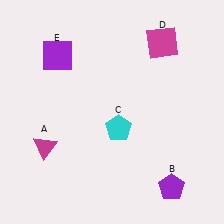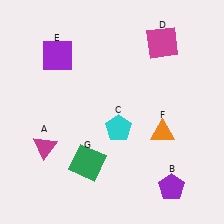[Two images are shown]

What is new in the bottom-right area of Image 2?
An orange triangle (F) was added in the bottom-right area of Image 2.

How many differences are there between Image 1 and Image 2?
There are 2 differences between the two images.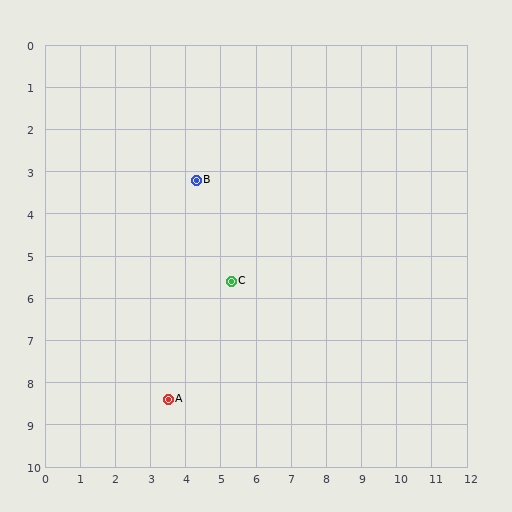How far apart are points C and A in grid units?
Points C and A are about 3.3 grid units apart.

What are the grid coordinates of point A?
Point A is at approximately (3.5, 8.4).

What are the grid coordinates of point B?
Point B is at approximately (4.3, 3.2).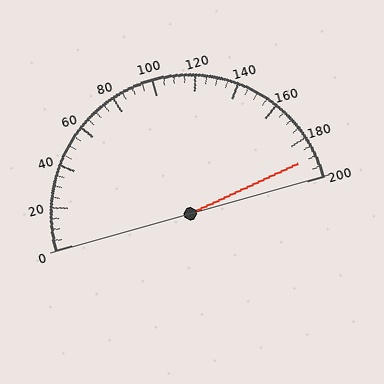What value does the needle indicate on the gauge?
The needle indicates approximately 190.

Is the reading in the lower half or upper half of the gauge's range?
The reading is in the upper half of the range (0 to 200).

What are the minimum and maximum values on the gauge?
The gauge ranges from 0 to 200.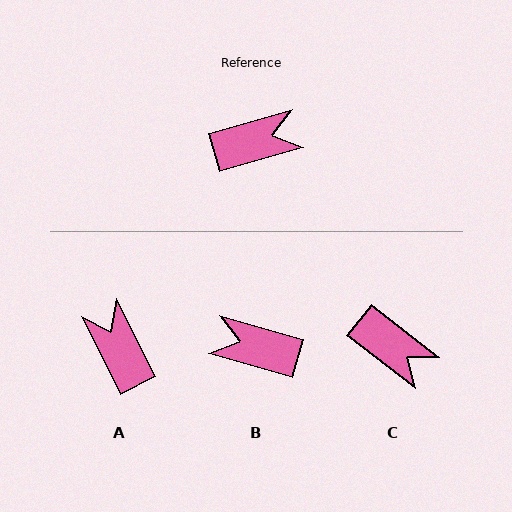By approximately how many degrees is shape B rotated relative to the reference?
Approximately 148 degrees counter-clockwise.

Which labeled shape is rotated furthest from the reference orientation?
B, about 148 degrees away.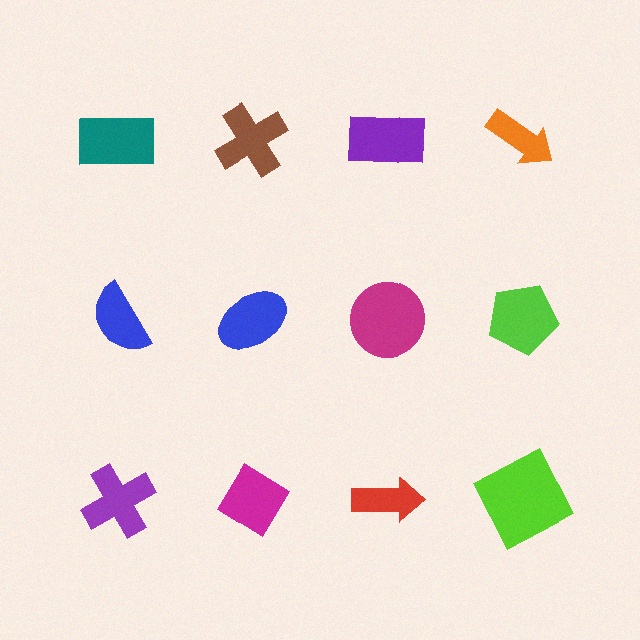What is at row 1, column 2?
A brown cross.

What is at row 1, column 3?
A purple rectangle.